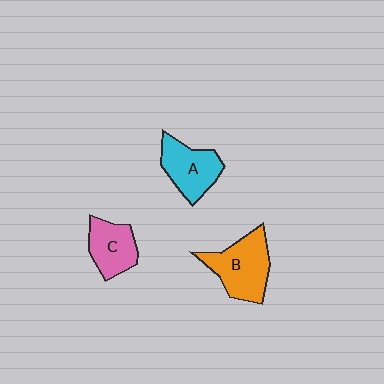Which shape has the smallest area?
Shape C (pink).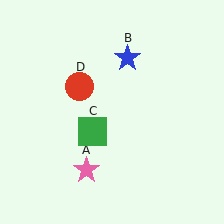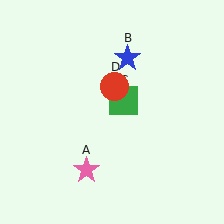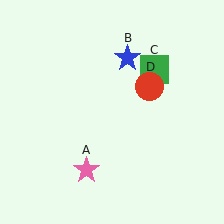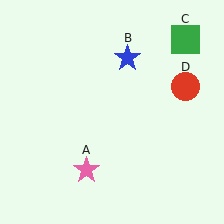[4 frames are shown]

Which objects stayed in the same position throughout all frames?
Pink star (object A) and blue star (object B) remained stationary.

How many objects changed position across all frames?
2 objects changed position: green square (object C), red circle (object D).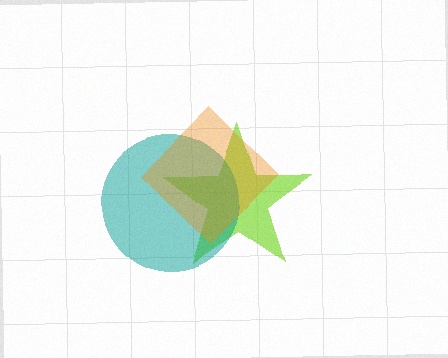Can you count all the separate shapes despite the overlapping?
Yes, there are 3 separate shapes.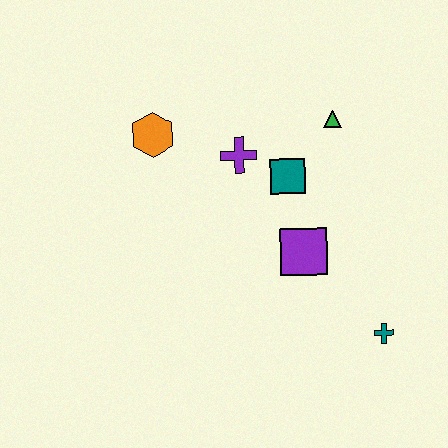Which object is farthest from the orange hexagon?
The teal cross is farthest from the orange hexagon.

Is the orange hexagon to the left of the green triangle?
Yes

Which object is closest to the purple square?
The teal square is closest to the purple square.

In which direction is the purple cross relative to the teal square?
The purple cross is to the left of the teal square.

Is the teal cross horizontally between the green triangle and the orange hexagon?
No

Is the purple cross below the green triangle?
Yes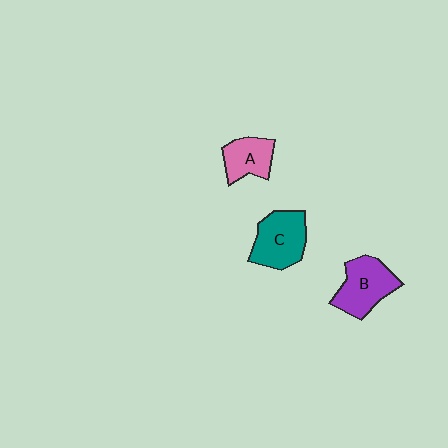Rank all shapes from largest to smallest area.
From largest to smallest: C (teal), B (purple), A (pink).